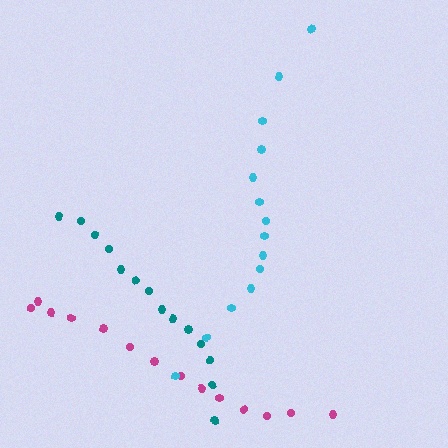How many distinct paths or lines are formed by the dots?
There are 3 distinct paths.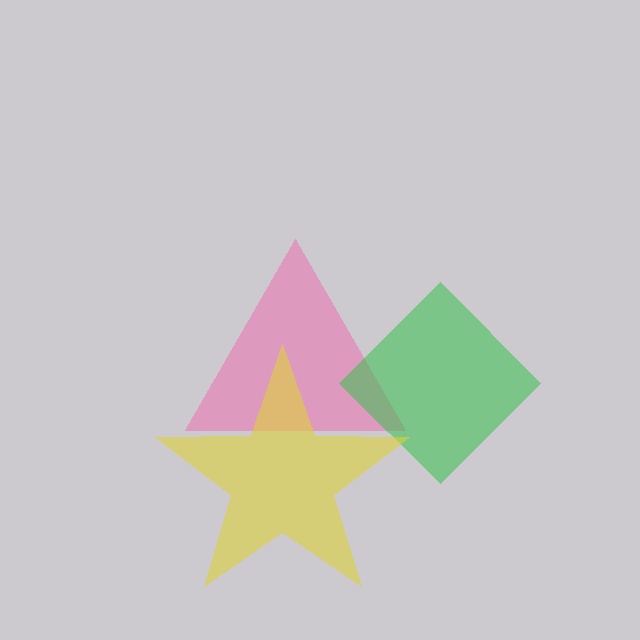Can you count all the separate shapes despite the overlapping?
Yes, there are 3 separate shapes.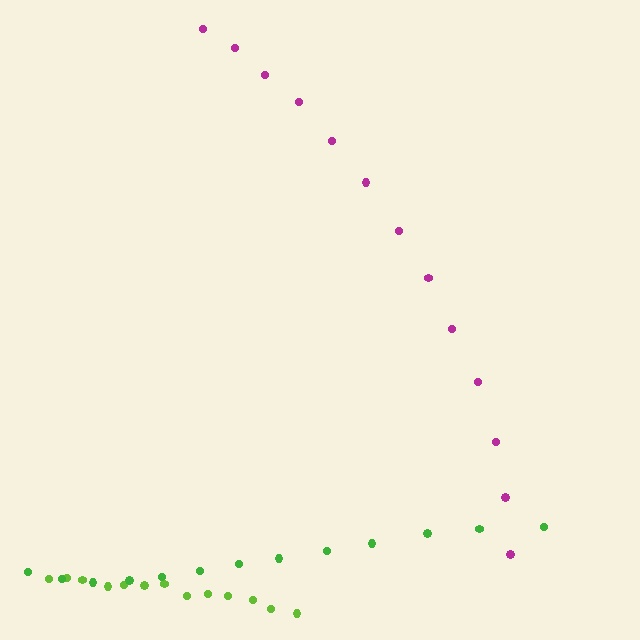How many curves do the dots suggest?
There are 3 distinct paths.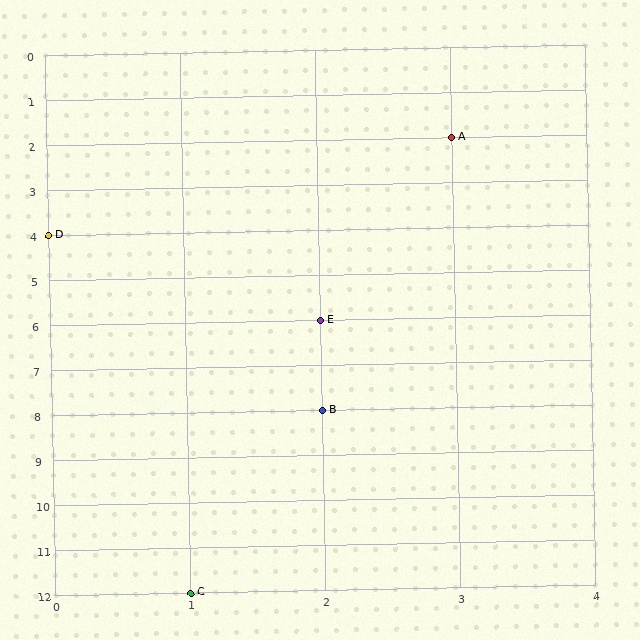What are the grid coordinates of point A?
Point A is at grid coordinates (3, 2).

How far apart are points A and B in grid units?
Points A and B are 1 column and 6 rows apart (about 6.1 grid units diagonally).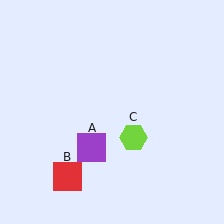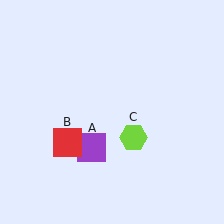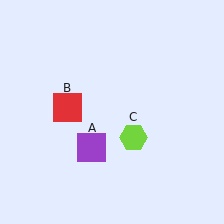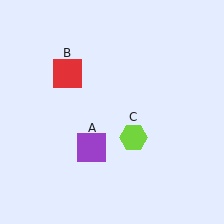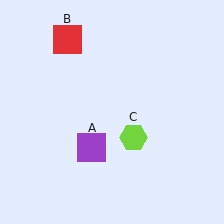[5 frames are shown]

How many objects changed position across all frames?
1 object changed position: red square (object B).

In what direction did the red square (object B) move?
The red square (object B) moved up.